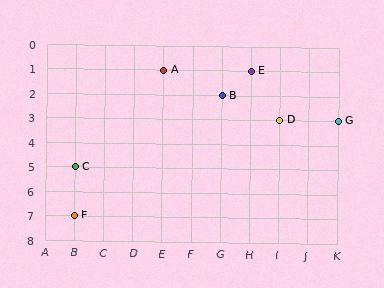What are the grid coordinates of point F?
Point F is at grid coordinates (B, 7).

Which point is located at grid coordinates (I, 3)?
Point D is at (I, 3).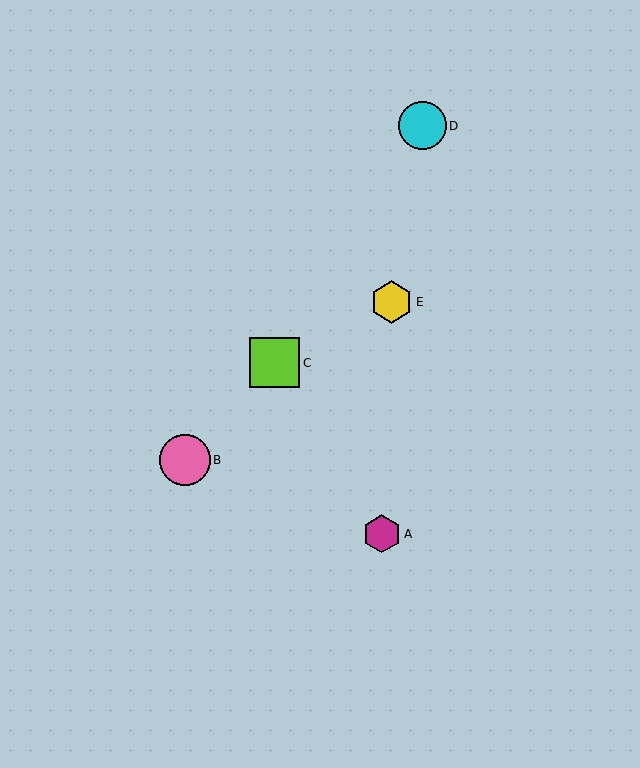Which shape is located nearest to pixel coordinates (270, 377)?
The lime square (labeled C) at (275, 363) is nearest to that location.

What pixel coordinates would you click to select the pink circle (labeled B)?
Click at (185, 460) to select the pink circle B.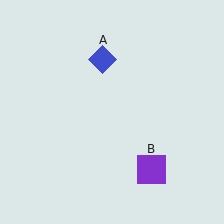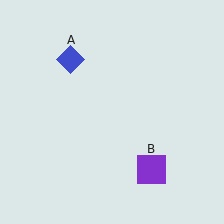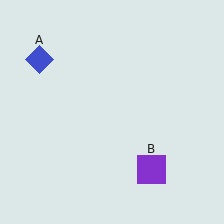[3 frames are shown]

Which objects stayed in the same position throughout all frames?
Purple square (object B) remained stationary.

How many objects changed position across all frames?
1 object changed position: blue diamond (object A).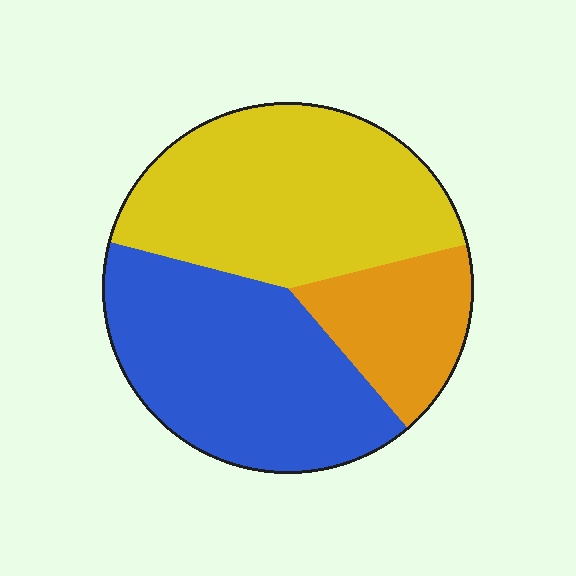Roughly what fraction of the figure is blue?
Blue covers around 40% of the figure.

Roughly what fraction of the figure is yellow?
Yellow takes up about two fifths (2/5) of the figure.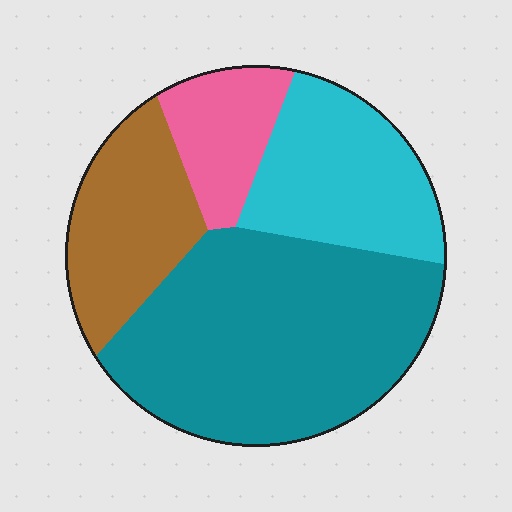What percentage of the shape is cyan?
Cyan takes up between a sixth and a third of the shape.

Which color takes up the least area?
Pink, at roughly 10%.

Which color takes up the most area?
Teal, at roughly 45%.